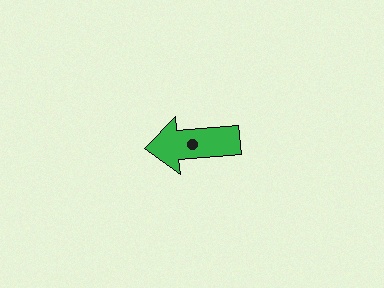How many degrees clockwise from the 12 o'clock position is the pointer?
Approximately 265 degrees.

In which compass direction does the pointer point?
West.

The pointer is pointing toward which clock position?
Roughly 9 o'clock.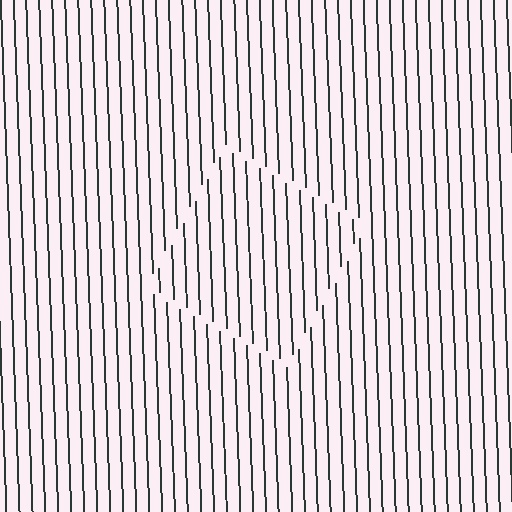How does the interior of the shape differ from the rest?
The interior of the shape contains the same grating, shifted by half a period — the contour is defined by the phase discontinuity where line-ends from the inner and outer gratings abut.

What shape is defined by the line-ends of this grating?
An illusory square. The interior of the shape contains the same grating, shifted by half a period — the contour is defined by the phase discontinuity where line-ends from the inner and outer gratings abut.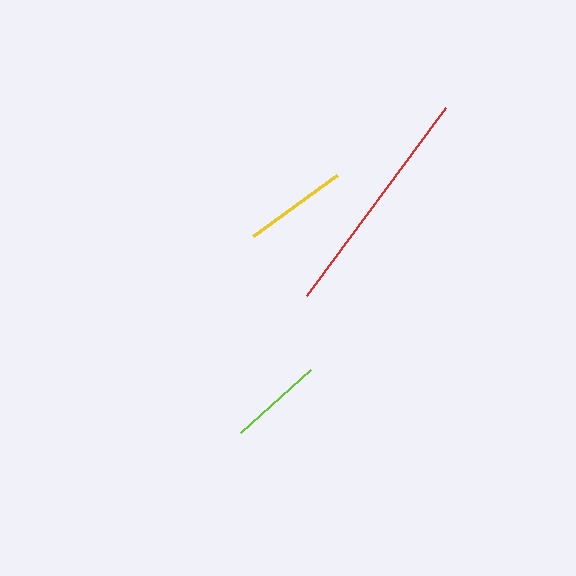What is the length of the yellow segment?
The yellow segment is approximately 104 pixels long.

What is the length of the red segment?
The red segment is approximately 233 pixels long.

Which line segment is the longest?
The red line is the longest at approximately 233 pixels.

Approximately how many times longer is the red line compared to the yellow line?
The red line is approximately 2.2 times the length of the yellow line.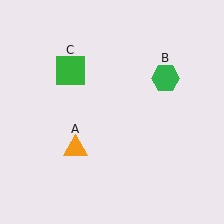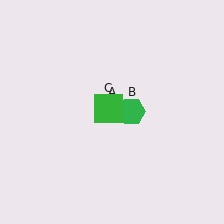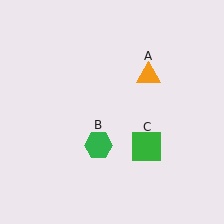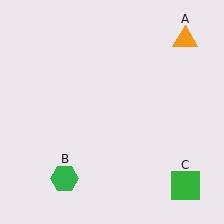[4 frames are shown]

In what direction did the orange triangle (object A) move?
The orange triangle (object A) moved up and to the right.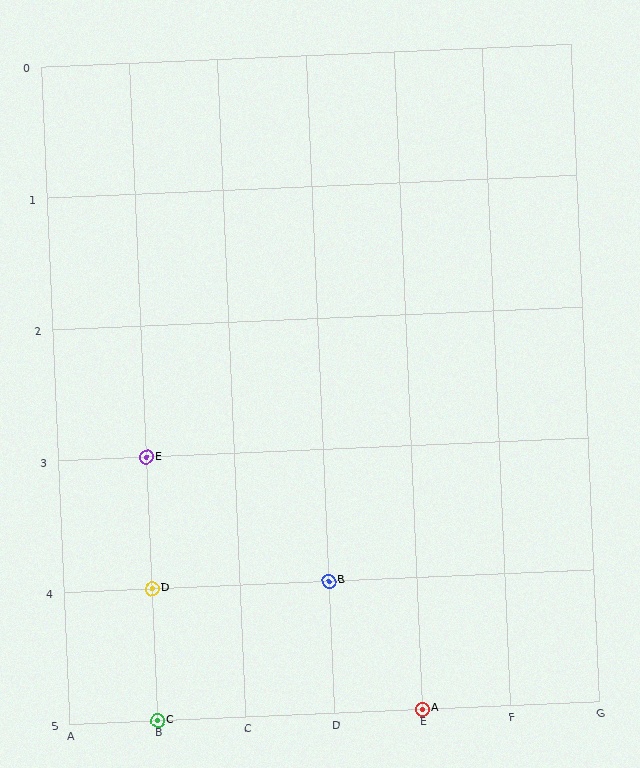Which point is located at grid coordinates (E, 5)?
Point A is at (E, 5).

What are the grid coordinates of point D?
Point D is at grid coordinates (B, 4).